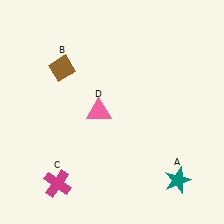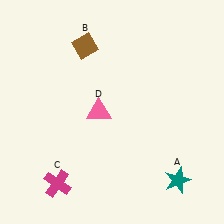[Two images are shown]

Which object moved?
The brown diamond (B) moved right.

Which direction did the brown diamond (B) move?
The brown diamond (B) moved right.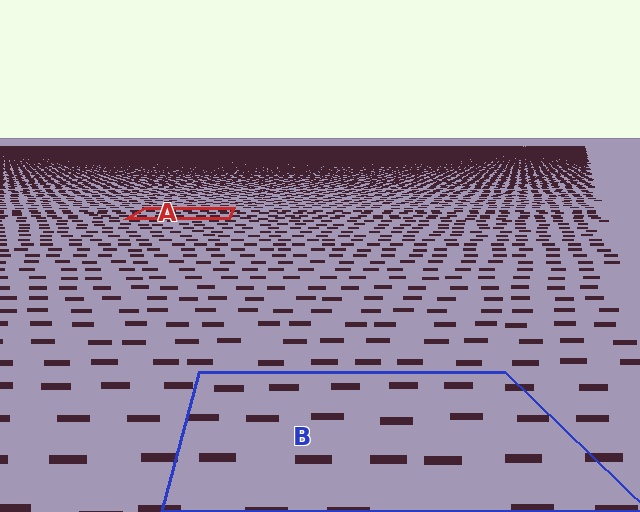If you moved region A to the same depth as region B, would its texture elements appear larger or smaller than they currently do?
They would appear larger. At a closer depth, the same texture elements are projected at a bigger on-screen size.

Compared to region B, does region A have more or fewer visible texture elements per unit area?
Region A has more texture elements per unit area — they are packed more densely because it is farther away.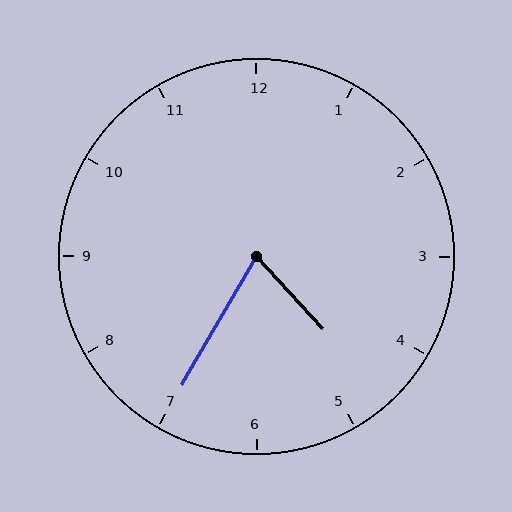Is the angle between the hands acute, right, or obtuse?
It is acute.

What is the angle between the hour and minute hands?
Approximately 72 degrees.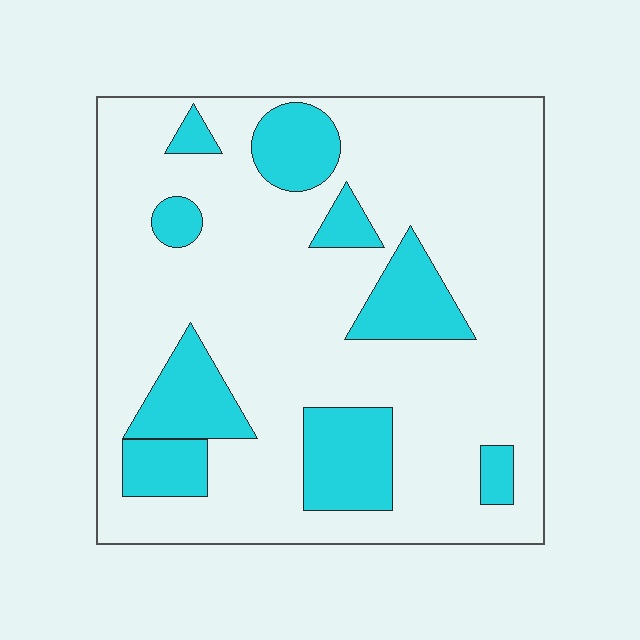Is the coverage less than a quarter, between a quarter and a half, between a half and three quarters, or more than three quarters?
Less than a quarter.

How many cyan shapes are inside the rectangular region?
9.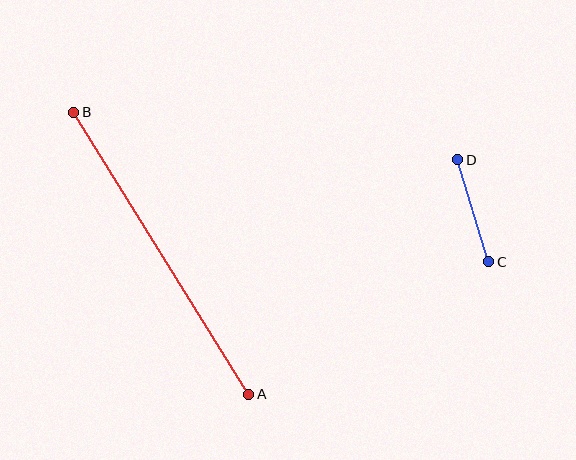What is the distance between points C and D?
The distance is approximately 107 pixels.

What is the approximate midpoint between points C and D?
The midpoint is at approximately (473, 211) pixels.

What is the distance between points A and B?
The distance is approximately 332 pixels.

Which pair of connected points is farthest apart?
Points A and B are farthest apart.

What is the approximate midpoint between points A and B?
The midpoint is at approximately (161, 253) pixels.